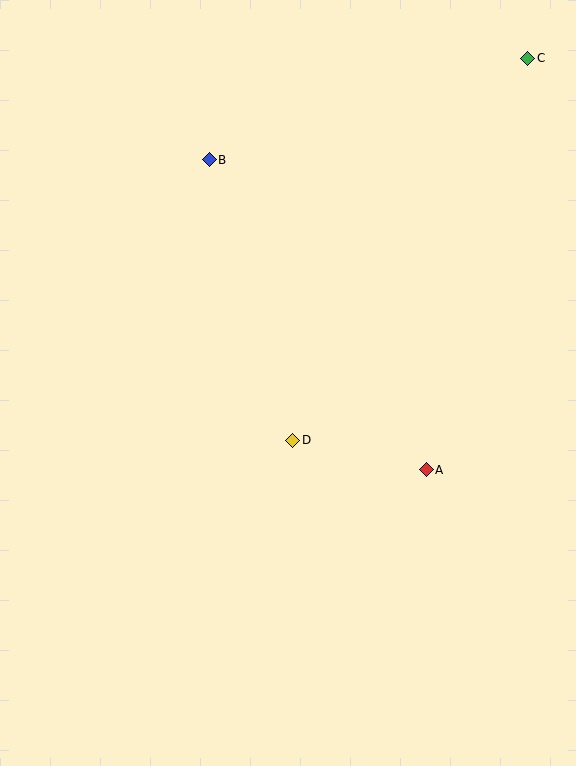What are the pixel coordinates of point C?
Point C is at (528, 58).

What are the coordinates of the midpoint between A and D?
The midpoint between A and D is at (360, 455).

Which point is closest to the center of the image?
Point D at (293, 440) is closest to the center.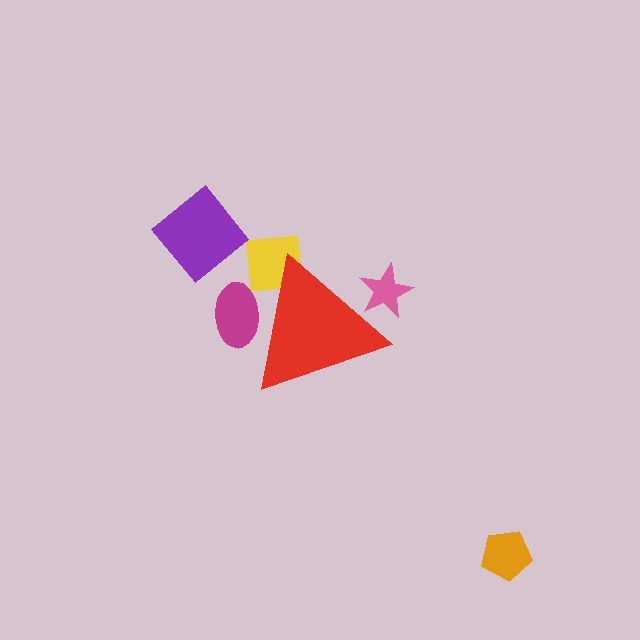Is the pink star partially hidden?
Yes, the pink star is partially hidden behind the red triangle.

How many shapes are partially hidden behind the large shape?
3 shapes are partially hidden.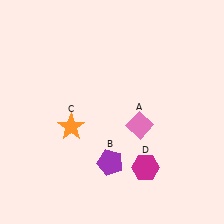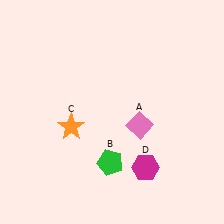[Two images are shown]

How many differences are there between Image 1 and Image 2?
There is 1 difference between the two images.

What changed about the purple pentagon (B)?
In Image 1, B is purple. In Image 2, it changed to green.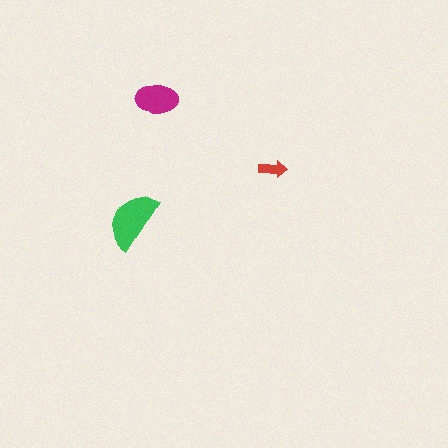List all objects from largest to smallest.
The green semicircle, the magenta ellipse, the red arrow.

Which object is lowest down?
The green semicircle is bottommost.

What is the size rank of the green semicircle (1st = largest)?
1st.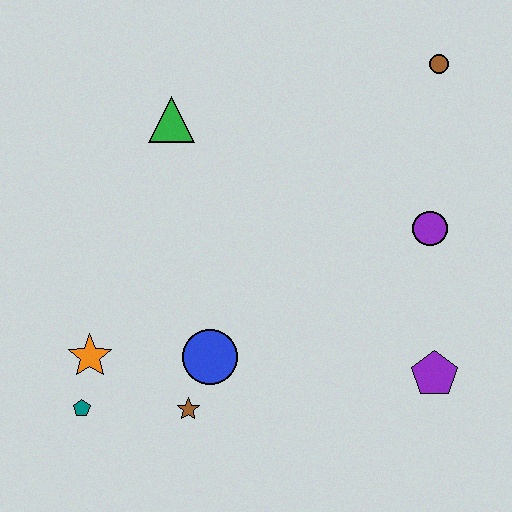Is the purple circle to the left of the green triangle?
No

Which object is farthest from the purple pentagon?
The green triangle is farthest from the purple pentagon.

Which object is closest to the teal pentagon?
The orange star is closest to the teal pentagon.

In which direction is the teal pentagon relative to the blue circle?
The teal pentagon is to the left of the blue circle.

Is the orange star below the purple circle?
Yes